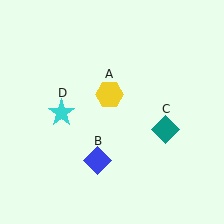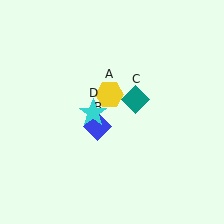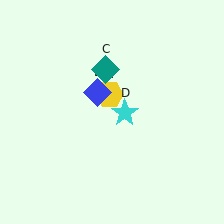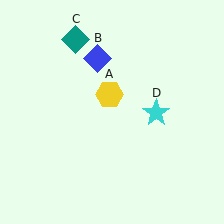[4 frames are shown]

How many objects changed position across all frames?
3 objects changed position: blue diamond (object B), teal diamond (object C), cyan star (object D).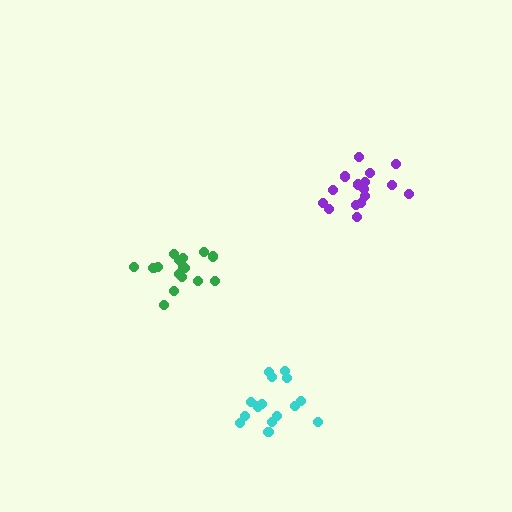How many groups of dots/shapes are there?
There are 3 groups.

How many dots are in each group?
Group 1: 16 dots, Group 2: 16 dots, Group 3: 15 dots (47 total).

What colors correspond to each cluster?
The clusters are colored: green, purple, cyan.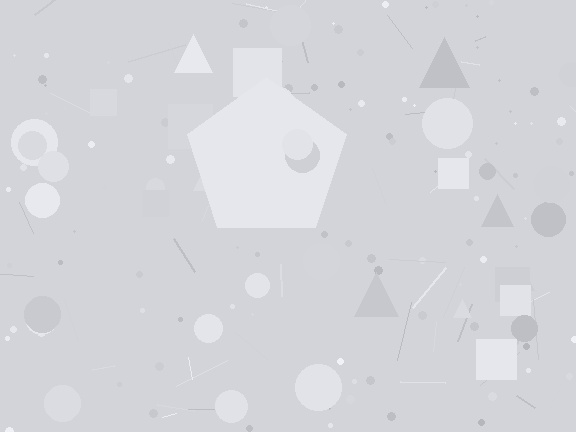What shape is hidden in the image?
A pentagon is hidden in the image.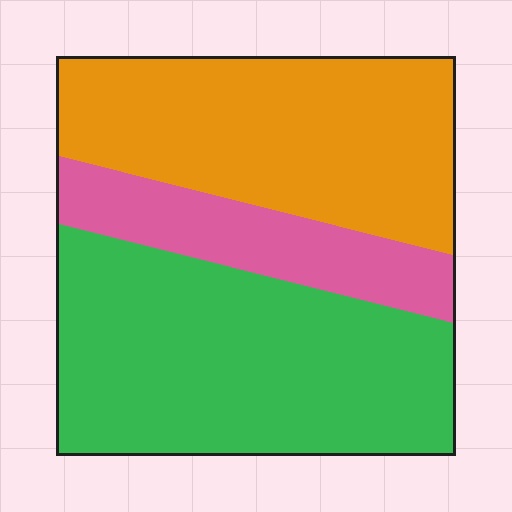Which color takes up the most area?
Green, at roughly 45%.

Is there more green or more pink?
Green.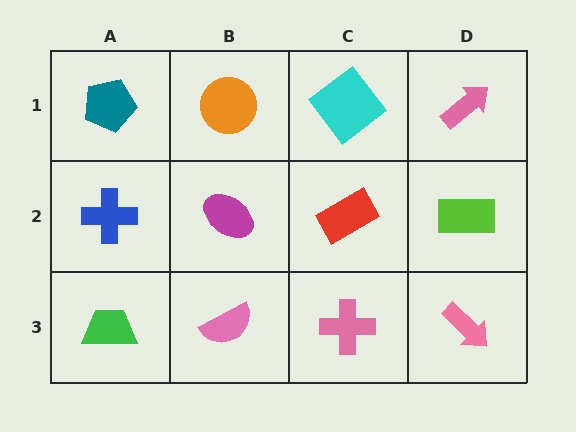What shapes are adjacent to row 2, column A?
A teal pentagon (row 1, column A), a green trapezoid (row 3, column A), a magenta ellipse (row 2, column B).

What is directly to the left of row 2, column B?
A blue cross.